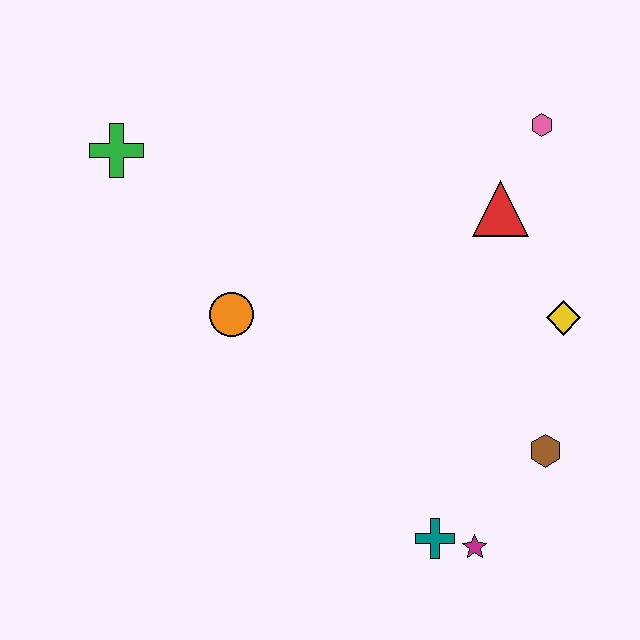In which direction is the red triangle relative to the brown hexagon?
The red triangle is above the brown hexagon.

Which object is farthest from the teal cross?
The green cross is farthest from the teal cross.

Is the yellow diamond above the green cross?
No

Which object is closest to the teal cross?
The magenta star is closest to the teal cross.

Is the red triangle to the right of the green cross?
Yes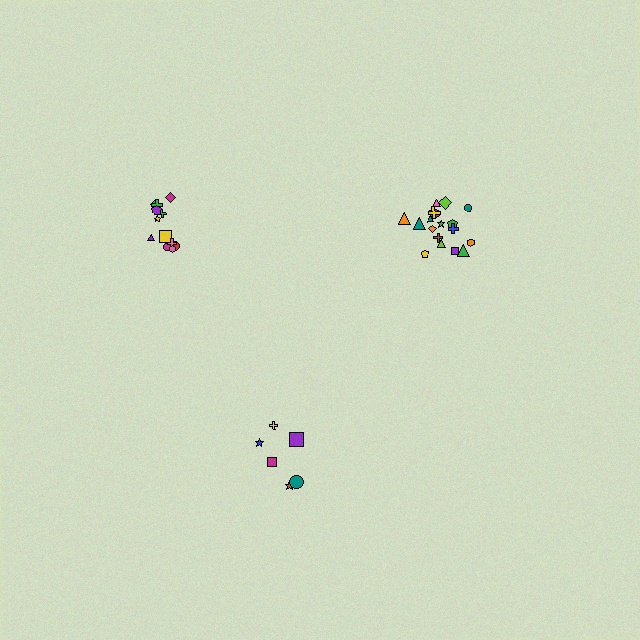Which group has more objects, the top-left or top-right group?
The top-right group.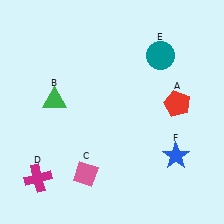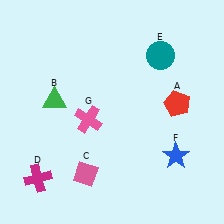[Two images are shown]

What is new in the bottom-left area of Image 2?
A pink cross (G) was added in the bottom-left area of Image 2.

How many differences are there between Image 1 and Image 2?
There is 1 difference between the two images.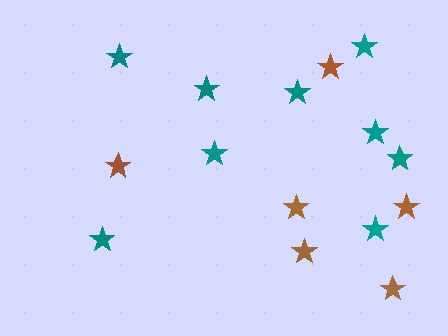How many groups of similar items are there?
There are 2 groups: one group of brown stars (6) and one group of teal stars (9).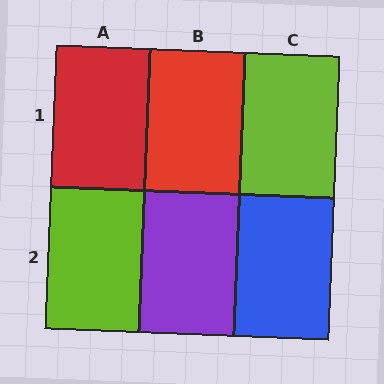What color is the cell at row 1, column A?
Red.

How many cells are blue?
1 cell is blue.